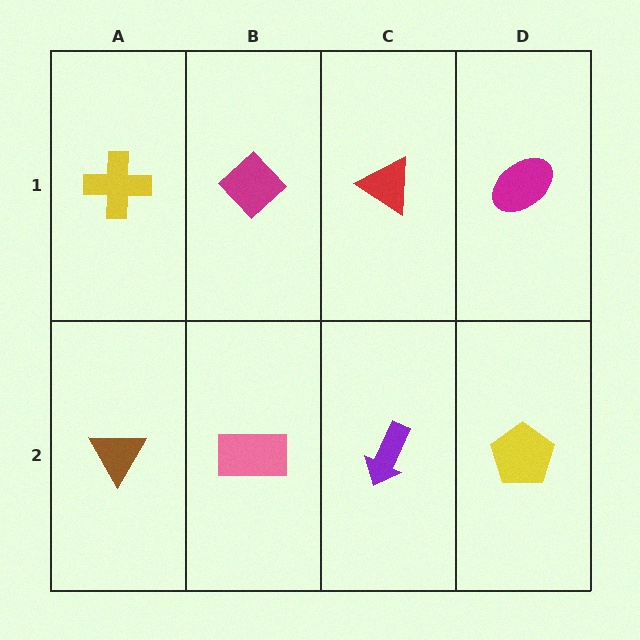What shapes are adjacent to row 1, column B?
A pink rectangle (row 2, column B), a yellow cross (row 1, column A), a red triangle (row 1, column C).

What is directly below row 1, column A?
A brown triangle.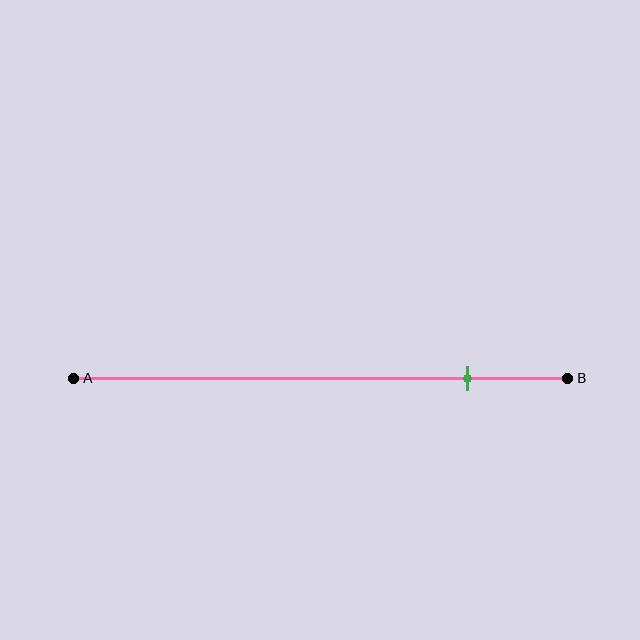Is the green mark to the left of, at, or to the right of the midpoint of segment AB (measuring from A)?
The green mark is to the right of the midpoint of segment AB.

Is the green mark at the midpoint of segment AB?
No, the mark is at about 80% from A, not at the 50% midpoint.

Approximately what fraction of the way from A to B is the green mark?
The green mark is approximately 80% of the way from A to B.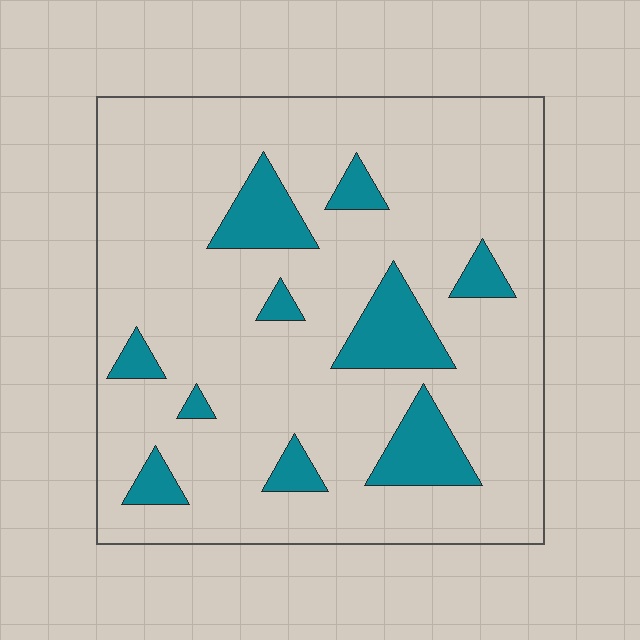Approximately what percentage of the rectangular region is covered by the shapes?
Approximately 15%.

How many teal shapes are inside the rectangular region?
10.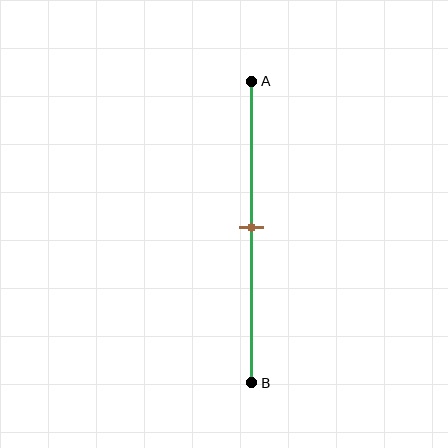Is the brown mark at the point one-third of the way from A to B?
No, the mark is at about 50% from A, not at the 33% one-third point.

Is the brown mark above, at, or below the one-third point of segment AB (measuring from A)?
The brown mark is below the one-third point of segment AB.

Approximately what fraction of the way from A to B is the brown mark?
The brown mark is approximately 50% of the way from A to B.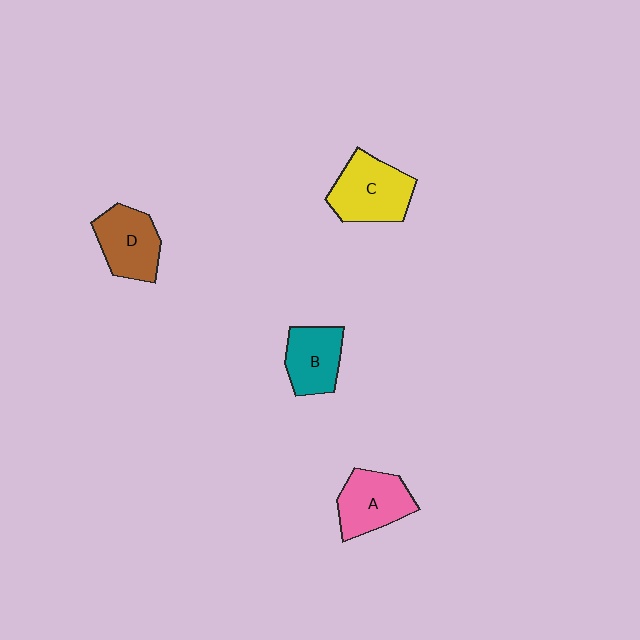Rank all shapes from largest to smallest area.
From largest to smallest: C (yellow), D (brown), A (pink), B (teal).